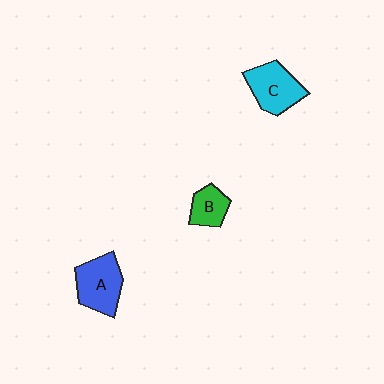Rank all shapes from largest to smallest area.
From largest to smallest: A (blue), C (cyan), B (green).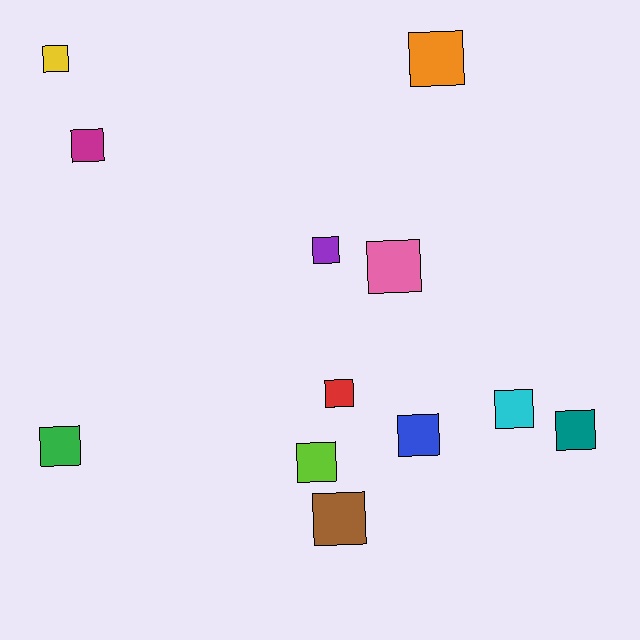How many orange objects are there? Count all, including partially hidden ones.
There is 1 orange object.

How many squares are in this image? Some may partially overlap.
There are 12 squares.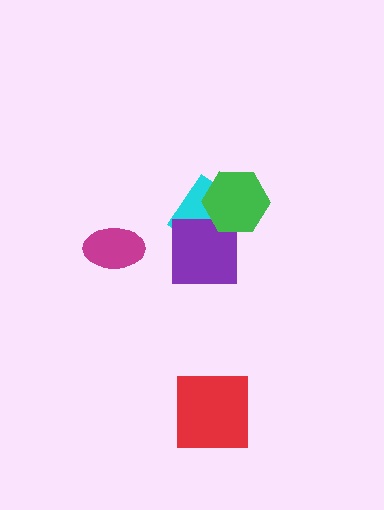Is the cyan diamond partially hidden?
Yes, it is partially covered by another shape.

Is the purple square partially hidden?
Yes, it is partially covered by another shape.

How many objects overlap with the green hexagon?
2 objects overlap with the green hexagon.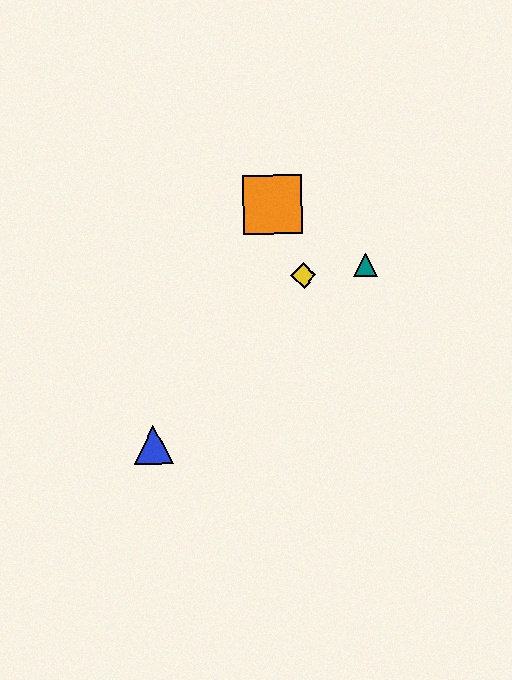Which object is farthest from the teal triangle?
The blue triangle is farthest from the teal triangle.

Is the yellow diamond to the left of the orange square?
No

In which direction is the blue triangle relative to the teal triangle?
The blue triangle is to the left of the teal triangle.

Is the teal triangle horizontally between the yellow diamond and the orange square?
No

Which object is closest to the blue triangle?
The yellow diamond is closest to the blue triangle.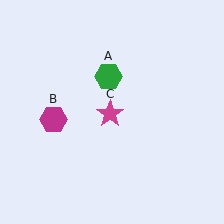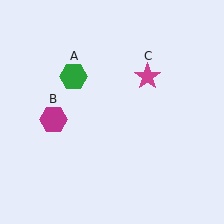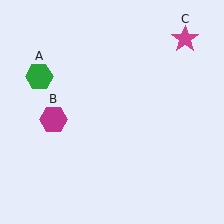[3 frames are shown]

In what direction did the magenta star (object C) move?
The magenta star (object C) moved up and to the right.